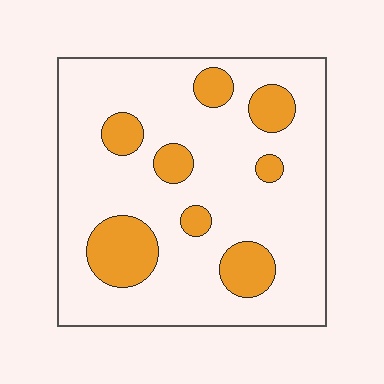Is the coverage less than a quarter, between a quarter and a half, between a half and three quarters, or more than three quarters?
Less than a quarter.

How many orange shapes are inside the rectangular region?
8.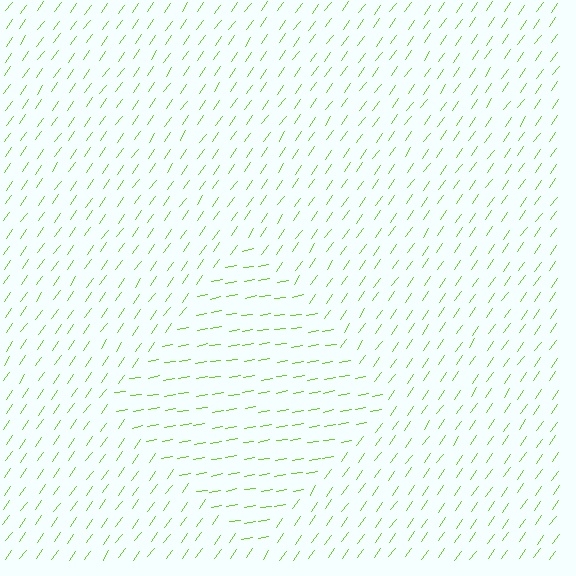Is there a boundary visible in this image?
Yes, there is a texture boundary formed by a change in line orientation.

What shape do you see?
I see a diamond.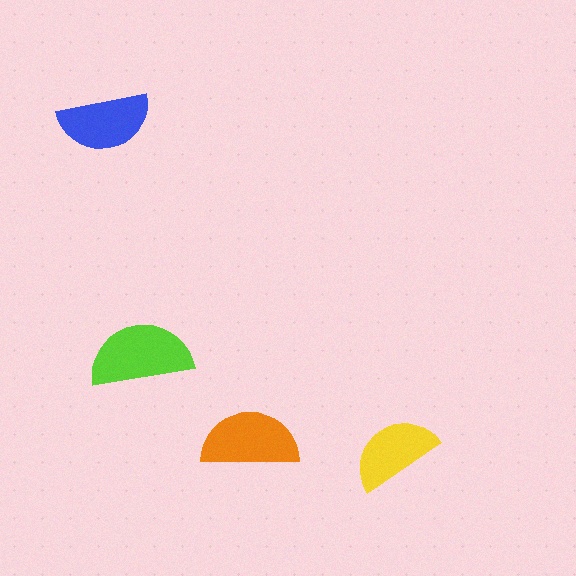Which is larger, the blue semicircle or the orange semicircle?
The orange one.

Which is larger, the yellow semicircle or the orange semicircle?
The orange one.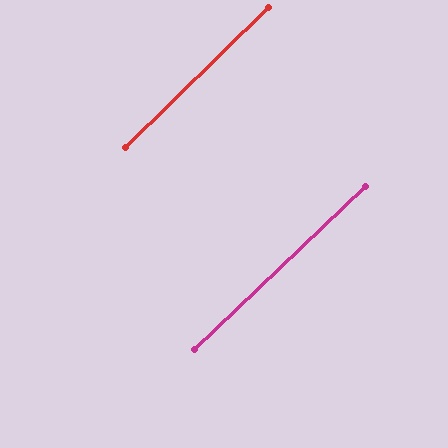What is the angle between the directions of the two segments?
Approximately 1 degree.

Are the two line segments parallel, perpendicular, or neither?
Parallel — their directions differ by only 0.6°.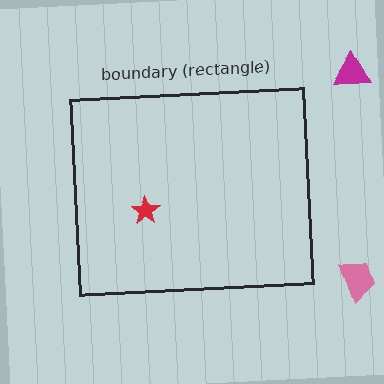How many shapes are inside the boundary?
1 inside, 2 outside.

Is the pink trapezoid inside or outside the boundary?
Outside.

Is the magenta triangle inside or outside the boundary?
Outside.